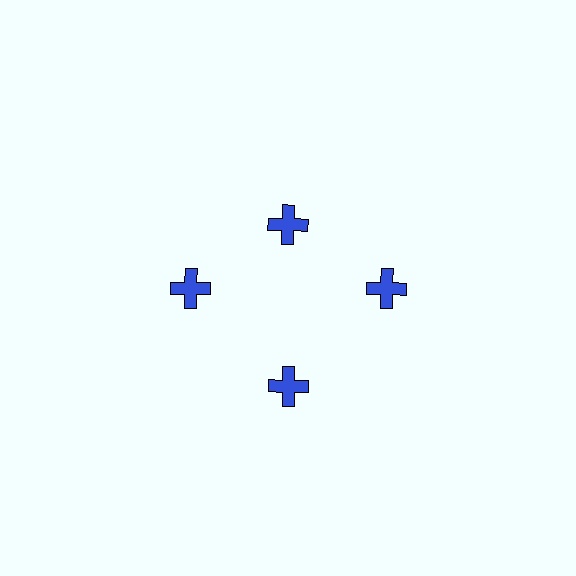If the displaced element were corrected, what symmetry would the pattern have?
It would have 4-fold rotational symmetry — the pattern would map onto itself every 90 degrees.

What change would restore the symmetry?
The symmetry would be restored by moving it outward, back onto the ring so that all 4 crosses sit at equal angles and equal distance from the center.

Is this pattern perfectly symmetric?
No. The 4 blue crosses are arranged in a ring, but one element near the 12 o'clock position is pulled inward toward the center, breaking the 4-fold rotational symmetry.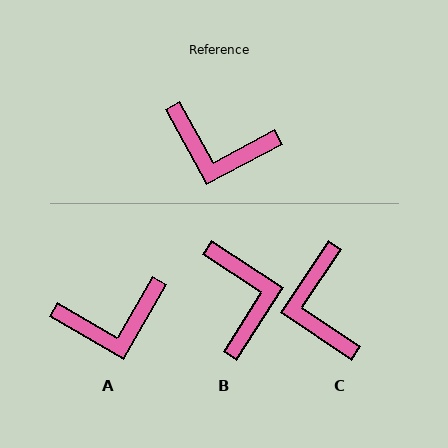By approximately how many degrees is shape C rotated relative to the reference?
Approximately 62 degrees clockwise.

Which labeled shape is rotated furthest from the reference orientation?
B, about 119 degrees away.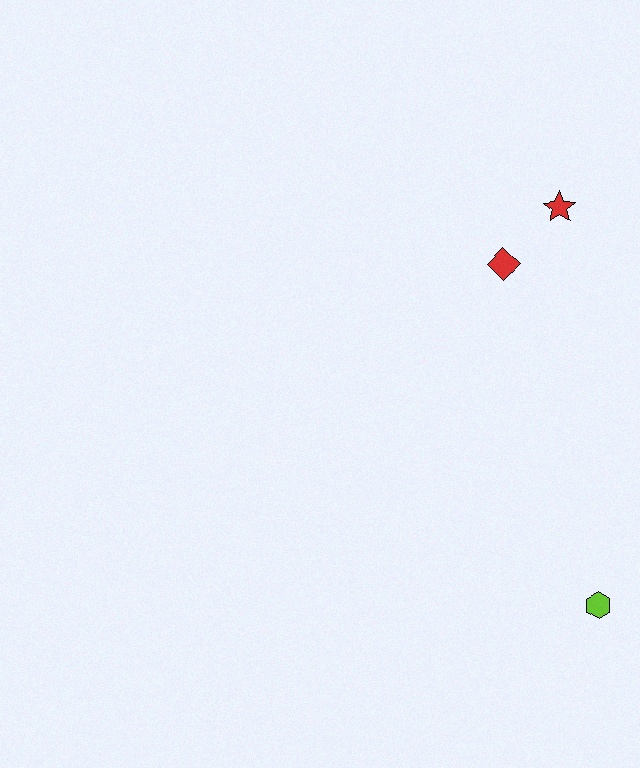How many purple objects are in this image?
There are no purple objects.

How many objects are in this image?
There are 3 objects.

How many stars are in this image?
There is 1 star.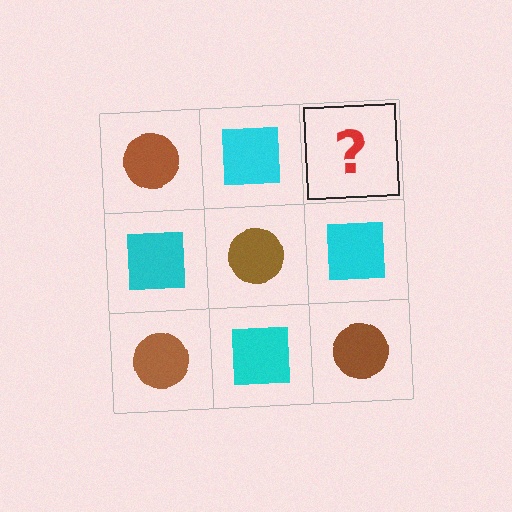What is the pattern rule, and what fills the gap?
The rule is that it alternates brown circle and cyan square in a checkerboard pattern. The gap should be filled with a brown circle.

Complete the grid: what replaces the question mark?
The question mark should be replaced with a brown circle.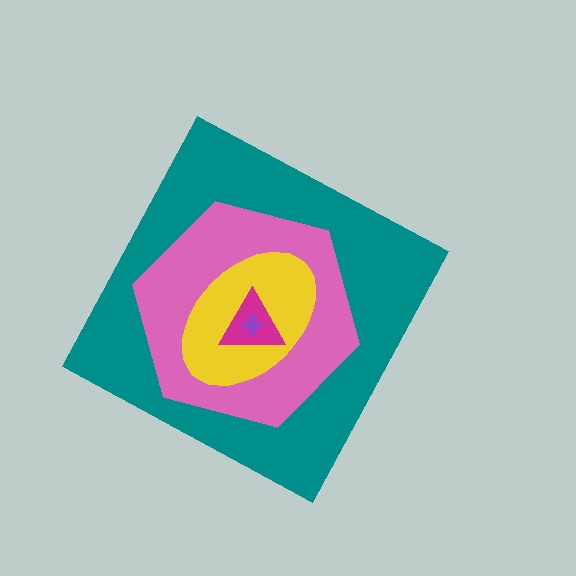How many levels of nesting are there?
5.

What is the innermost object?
The purple cross.